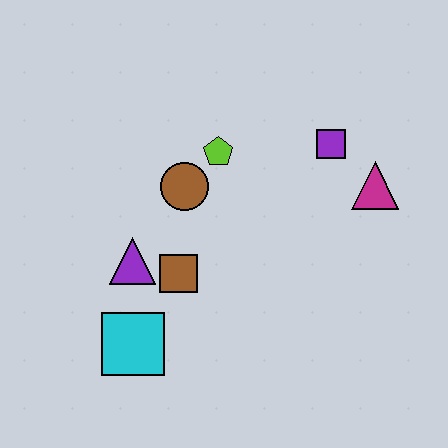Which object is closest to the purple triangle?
The brown square is closest to the purple triangle.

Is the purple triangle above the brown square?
Yes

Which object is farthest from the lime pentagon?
The cyan square is farthest from the lime pentagon.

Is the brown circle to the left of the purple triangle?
No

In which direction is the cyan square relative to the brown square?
The cyan square is below the brown square.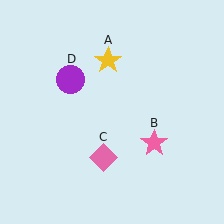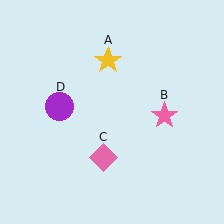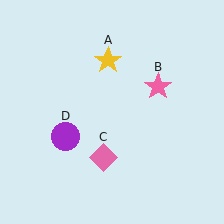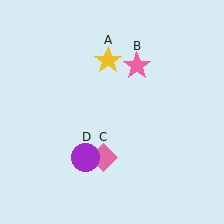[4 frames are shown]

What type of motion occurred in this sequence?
The pink star (object B), purple circle (object D) rotated counterclockwise around the center of the scene.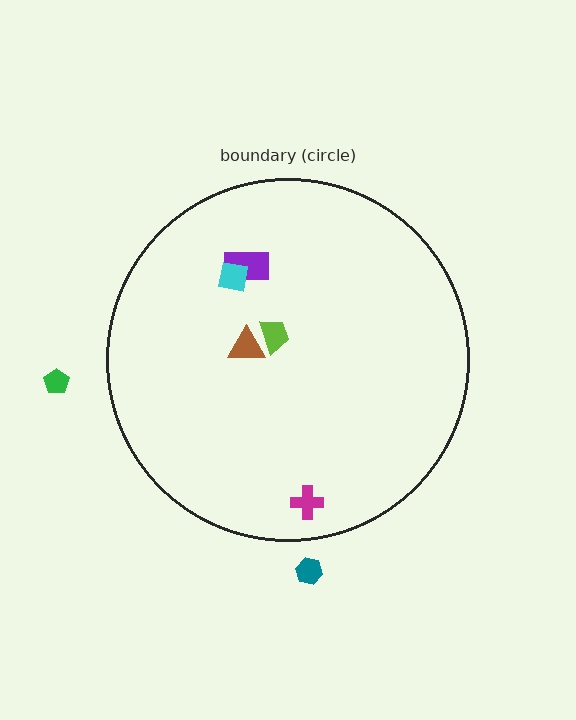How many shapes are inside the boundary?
5 inside, 2 outside.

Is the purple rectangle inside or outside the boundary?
Inside.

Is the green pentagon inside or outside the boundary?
Outside.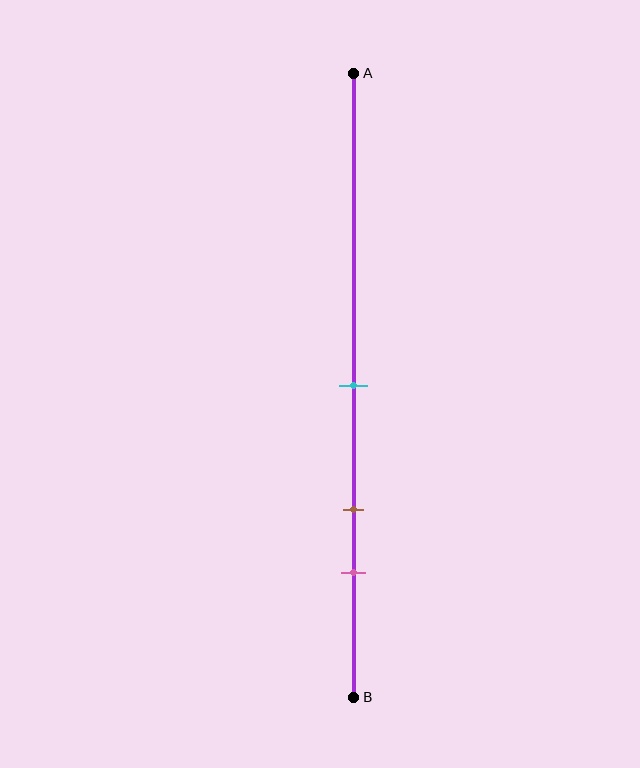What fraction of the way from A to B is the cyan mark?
The cyan mark is approximately 50% (0.5) of the way from A to B.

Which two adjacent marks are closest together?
The brown and pink marks are the closest adjacent pair.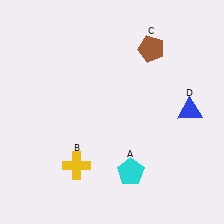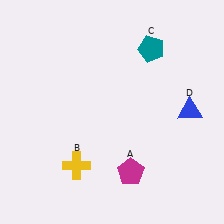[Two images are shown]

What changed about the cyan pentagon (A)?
In Image 1, A is cyan. In Image 2, it changed to magenta.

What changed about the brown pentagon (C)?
In Image 1, C is brown. In Image 2, it changed to teal.